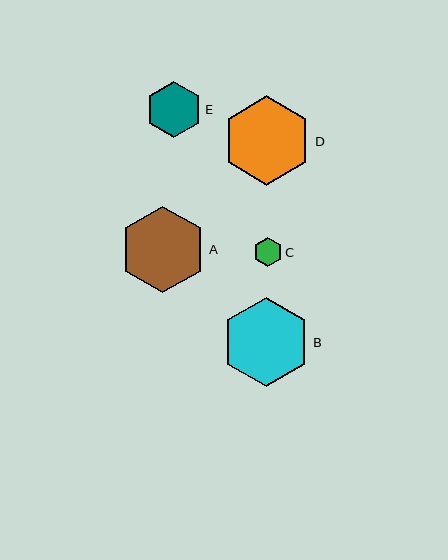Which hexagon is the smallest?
Hexagon C is the smallest with a size of approximately 29 pixels.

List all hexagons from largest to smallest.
From largest to smallest: D, B, A, E, C.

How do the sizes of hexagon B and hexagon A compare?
Hexagon B and hexagon A are approximately the same size.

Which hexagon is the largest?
Hexagon D is the largest with a size of approximately 89 pixels.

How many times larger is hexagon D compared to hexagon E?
Hexagon D is approximately 1.6 times the size of hexagon E.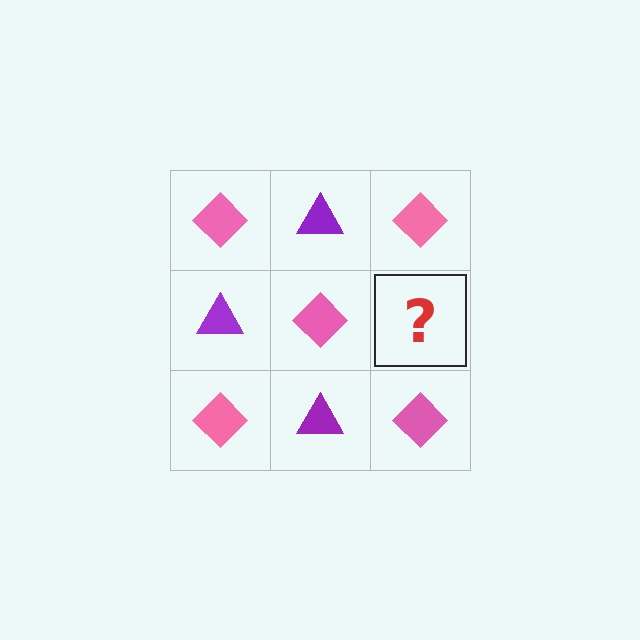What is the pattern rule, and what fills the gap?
The rule is that it alternates pink diamond and purple triangle in a checkerboard pattern. The gap should be filled with a purple triangle.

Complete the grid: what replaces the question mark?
The question mark should be replaced with a purple triangle.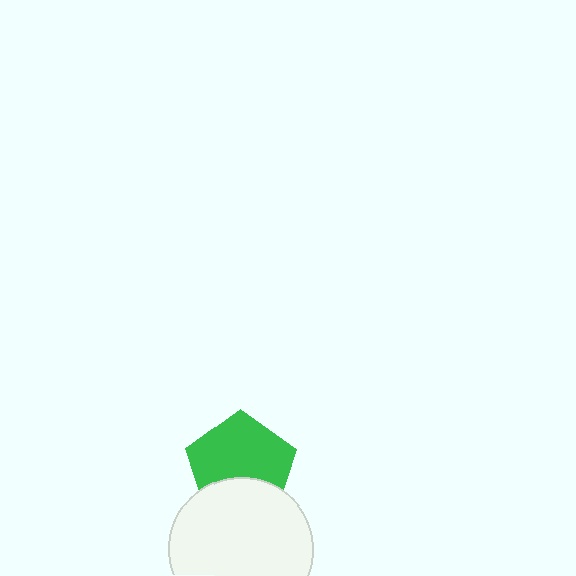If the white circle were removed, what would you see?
You would see the complete green pentagon.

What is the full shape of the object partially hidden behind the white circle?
The partially hidden object is a green pentagon.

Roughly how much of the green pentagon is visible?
Most of it is visible (roughly 67%).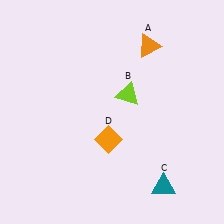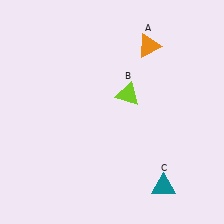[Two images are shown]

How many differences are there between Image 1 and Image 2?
There is 1 difference between the two images.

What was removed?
The orange diamond (D) was removed in Image 2.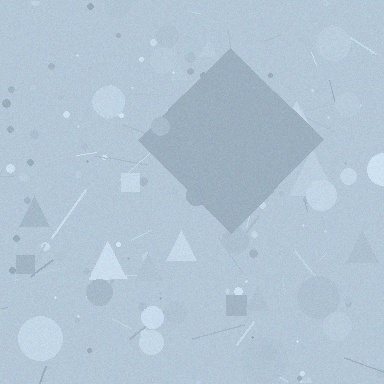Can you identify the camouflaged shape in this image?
The camouflaged shape is a diamond.